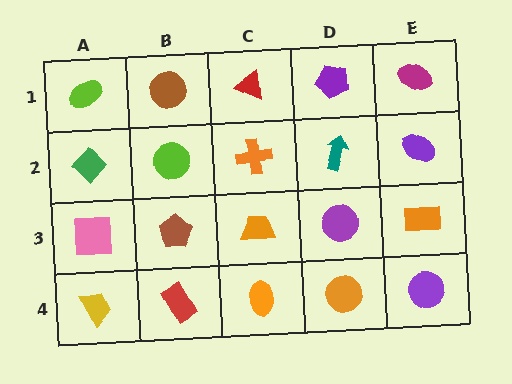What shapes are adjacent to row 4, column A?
A pink square (row 3, column A), a red rectangle (row 4, column B).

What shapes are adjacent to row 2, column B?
A brown circle (row 1, column B), a brown pentagon (row 3, column B), a green diamond (row 2, column A), an orange cross (row 2, column C).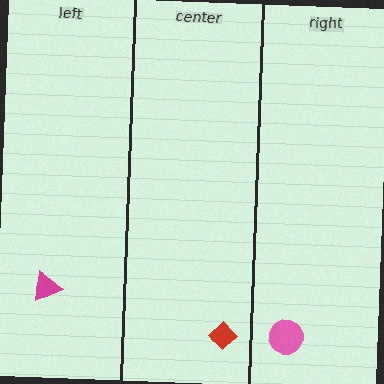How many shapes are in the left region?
1.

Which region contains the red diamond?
The center region.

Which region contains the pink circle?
The right region.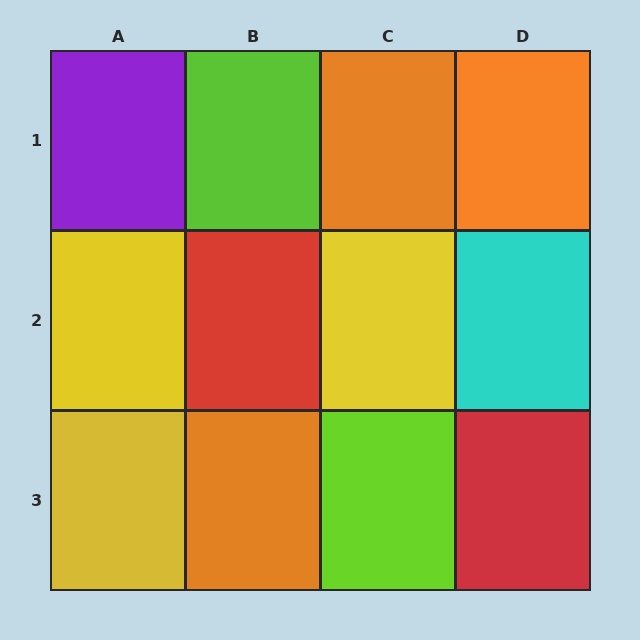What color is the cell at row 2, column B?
Red.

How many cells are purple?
1 cell is purple.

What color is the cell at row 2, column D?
Cyan.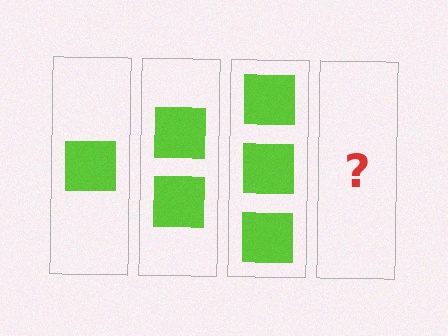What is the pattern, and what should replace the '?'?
The pattern is that each step adds one more square. The '?' should be 4 squares.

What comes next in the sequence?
The next element should be 4 squares.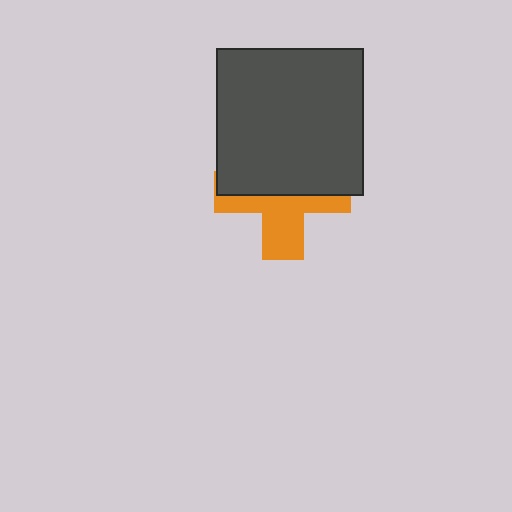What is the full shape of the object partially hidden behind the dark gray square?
The partially hidden object is an orange cross.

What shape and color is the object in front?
The object in front is a dark gray square.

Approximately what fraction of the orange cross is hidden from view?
Roughly 54% of the orange cross is hidden behind the dark gray square.